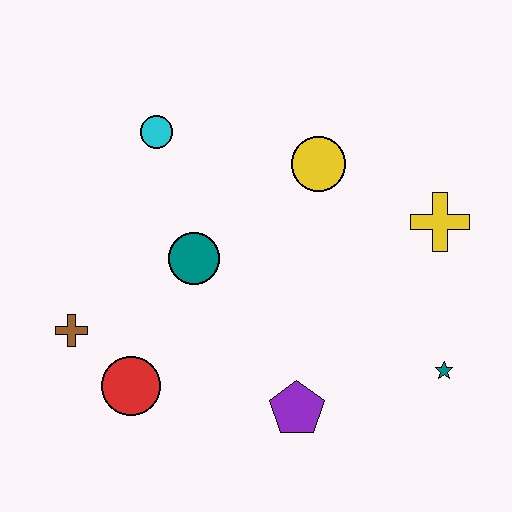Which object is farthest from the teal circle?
The teal star is farthest from the teal circle.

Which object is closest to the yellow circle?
The yellow cross is closest to the yellow circle.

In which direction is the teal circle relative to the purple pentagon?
The teal circle is above the purple pentagon.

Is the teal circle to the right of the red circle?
Yes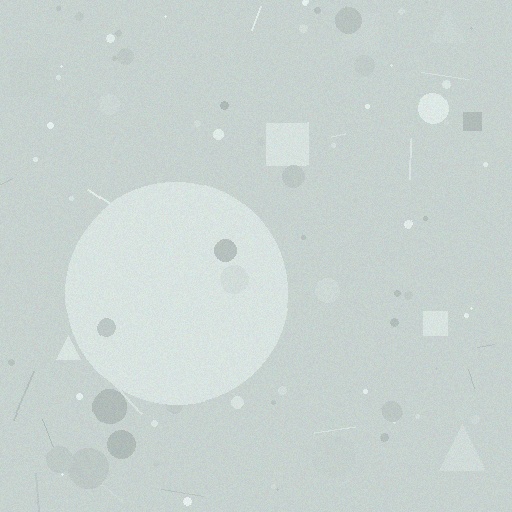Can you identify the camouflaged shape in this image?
The camouflaged shape is a circle.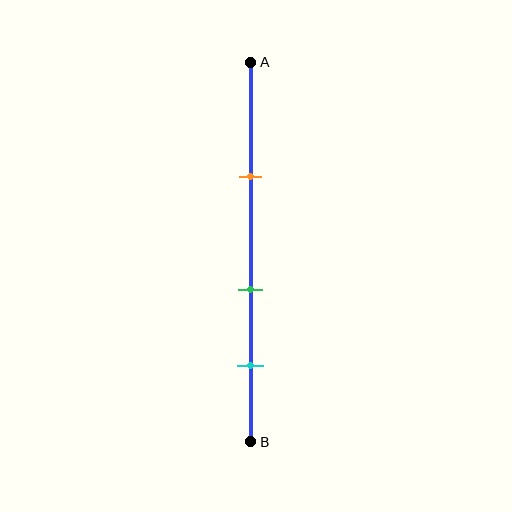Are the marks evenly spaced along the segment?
Yes, the marks are approximately evenly spaced.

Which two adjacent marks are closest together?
The green and cyan marks are the closest adjacent pair.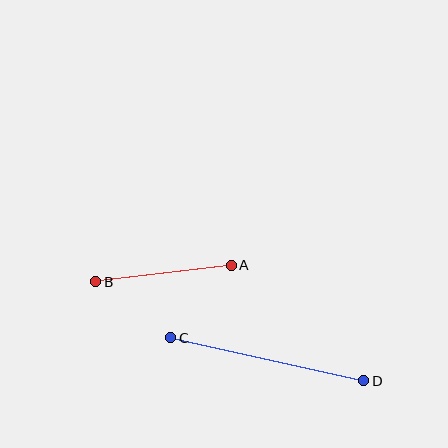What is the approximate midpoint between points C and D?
The midpoint is at approximately (267, 359) pixels.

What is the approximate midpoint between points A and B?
The midpoint is at approximately (163, 274) pixels.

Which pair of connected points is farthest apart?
Points C and D are farthest apart.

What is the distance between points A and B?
The distance is approximately 136 pixels.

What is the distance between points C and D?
The distance is approximately 198 pixels.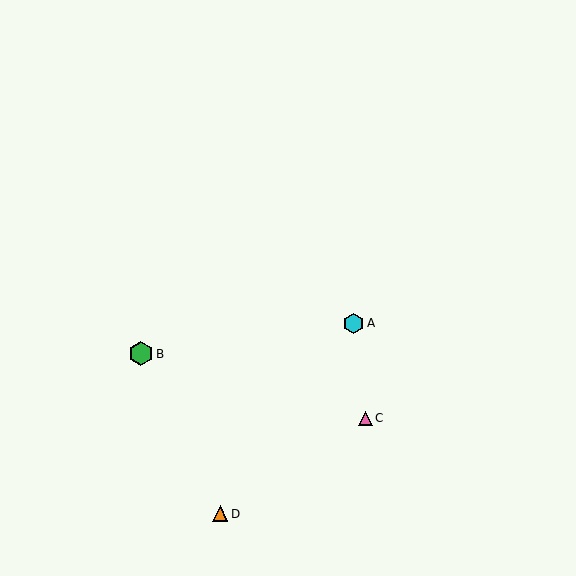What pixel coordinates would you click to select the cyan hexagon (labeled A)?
Click at (354, 323) to select the cyan hexagon A.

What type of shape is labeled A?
Shape A is a cyan hexagon.